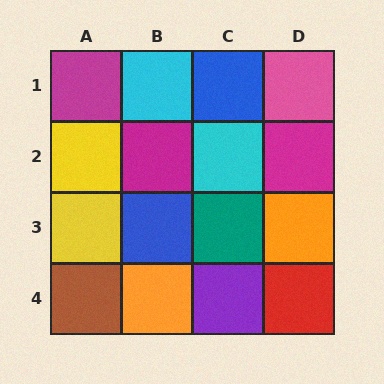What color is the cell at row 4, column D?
Red.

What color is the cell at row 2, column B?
Magenta.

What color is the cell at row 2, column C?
Cyan.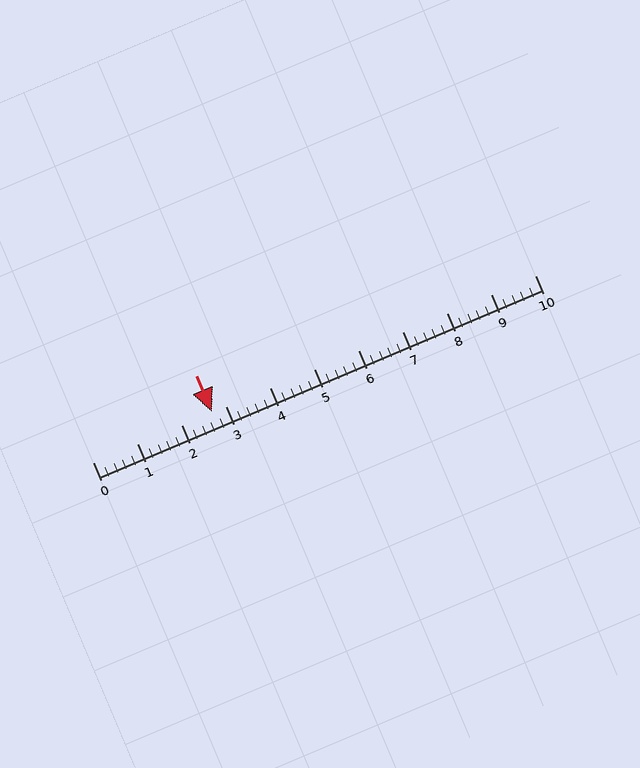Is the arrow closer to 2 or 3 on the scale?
The arrow is closer to 3.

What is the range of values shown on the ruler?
The ruler shows values from 0 to 10.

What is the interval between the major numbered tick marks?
The major tick marks are spaced 1 units apart.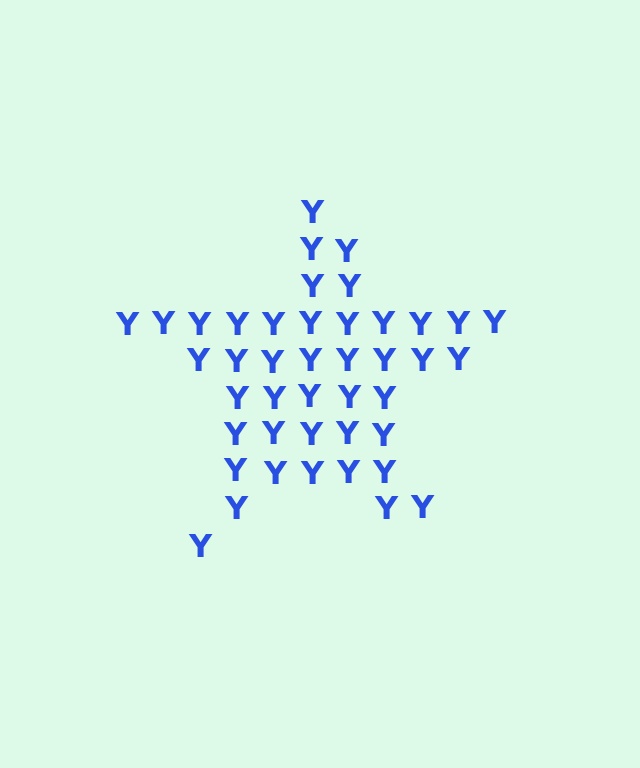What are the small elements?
The small elements are letter Y's.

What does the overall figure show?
The overall figure shows a star.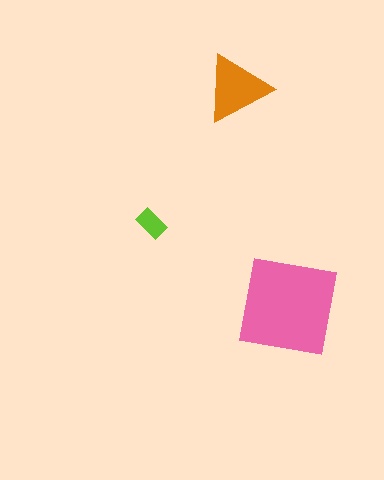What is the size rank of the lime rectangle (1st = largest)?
3rd.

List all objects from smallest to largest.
The lime rectangle, the orange triangle, the pink square.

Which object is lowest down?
The pink square is bottommost.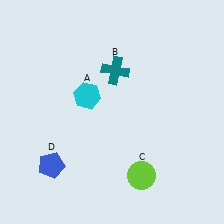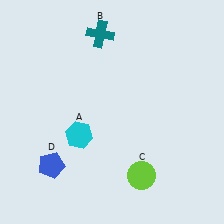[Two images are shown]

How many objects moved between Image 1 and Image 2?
2 objects moved between the two images.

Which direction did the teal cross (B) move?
The teal cross (B) moved up.